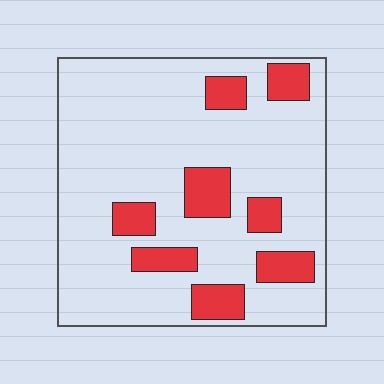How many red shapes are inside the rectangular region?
8.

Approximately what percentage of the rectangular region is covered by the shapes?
Approximately 20%.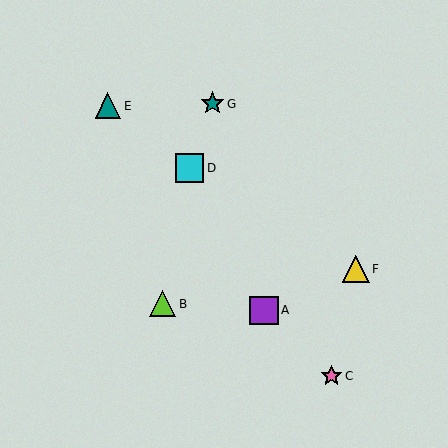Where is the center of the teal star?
The center of the teal star is at (213, 104).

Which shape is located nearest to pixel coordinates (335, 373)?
The pink star (labeled C) at (331, 376) is nearest to that location.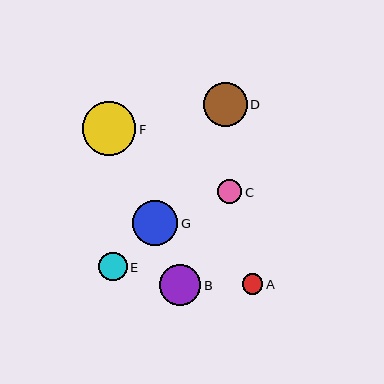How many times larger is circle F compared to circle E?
Circle F is approximately 1.9 times the size of circle E.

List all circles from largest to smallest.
From largest to smallest: F, G, D, B, E, C, A.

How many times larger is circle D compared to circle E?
Circle D is approximately 1.5 times the size of circle E.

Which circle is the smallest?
Circle A is the smallest with a size of approximately 20 pixels.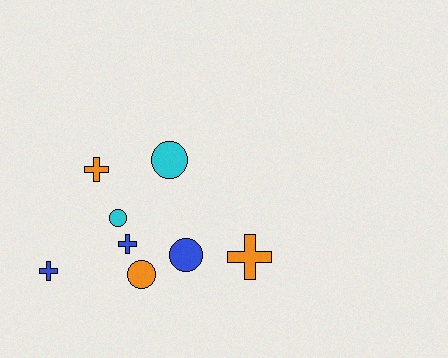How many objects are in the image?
There are 8 objects.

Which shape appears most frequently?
Cross, with 4 objects.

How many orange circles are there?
There is 1 orange circle.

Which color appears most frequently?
Orange, with 3 objects.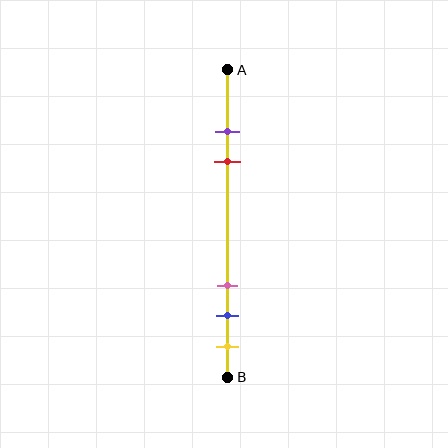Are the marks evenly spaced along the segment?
No, the marks are not evenly spaced.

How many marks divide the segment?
There are 5 marks dividing the segment.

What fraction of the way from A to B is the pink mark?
The pink mark is approximately 70% (0.7) of the way from A to B.